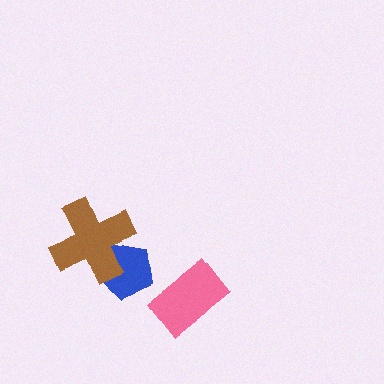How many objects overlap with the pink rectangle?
0 objects overlap with the pink rectangle.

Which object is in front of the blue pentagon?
The brown cross is in front of the blue pentagon.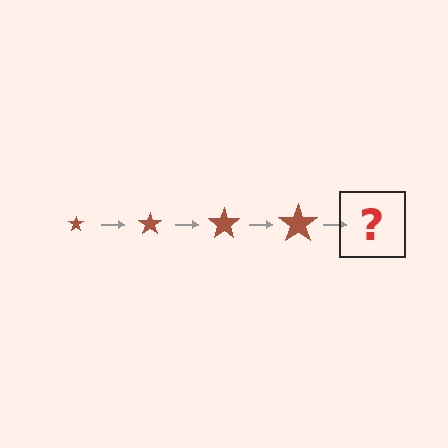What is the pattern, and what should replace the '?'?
The pattern is that the star gets progressively larger each step. The '?' should be a brown star, larger than the previous one.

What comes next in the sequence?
The next element should be a brown star, larger than the previous one.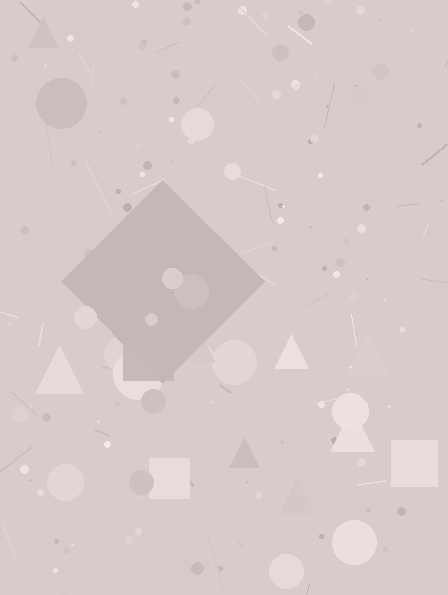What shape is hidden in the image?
A diamond is hidden in the image.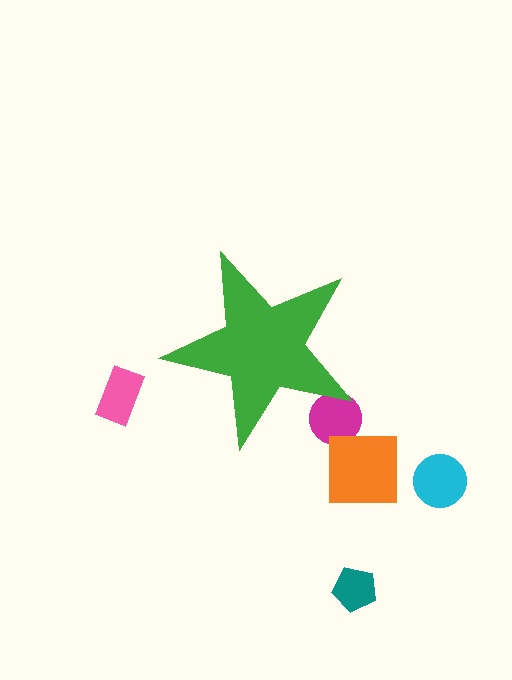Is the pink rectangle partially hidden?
No, the pink rectangle is fully visible.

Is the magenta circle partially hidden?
Yes, the magenta circle is partially hidden behind the green star.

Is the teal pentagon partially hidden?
No, the teal pentagon is fully visible.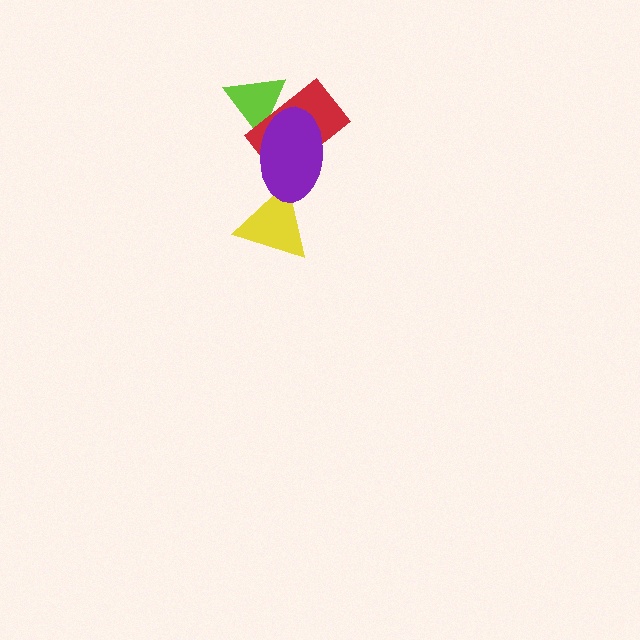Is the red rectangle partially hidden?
Yes, it is partially covered by another shape.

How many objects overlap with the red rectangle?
2 objects overlap with the red rectangle.